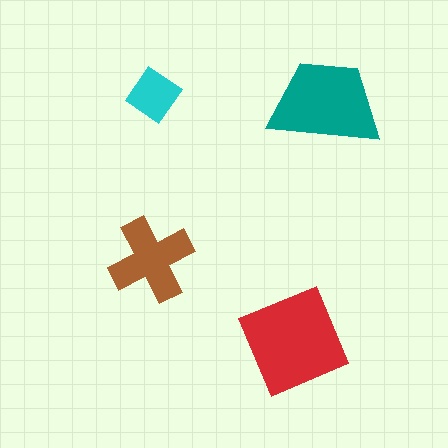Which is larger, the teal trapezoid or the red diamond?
The red diamond.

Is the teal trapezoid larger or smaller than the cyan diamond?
Larger.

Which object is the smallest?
The cyan diamond.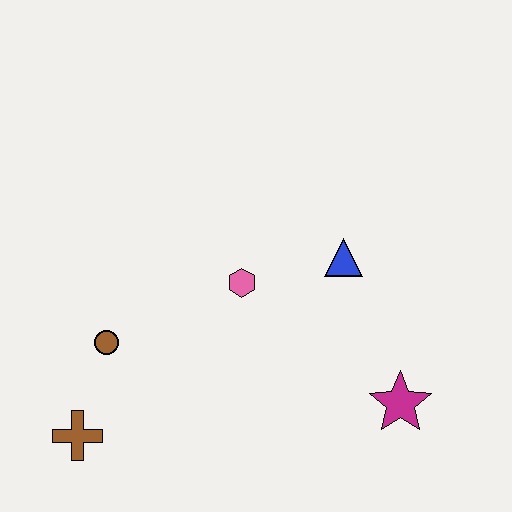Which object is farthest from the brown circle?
The magenta star is farthest from the brown circle.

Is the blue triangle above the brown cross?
Yes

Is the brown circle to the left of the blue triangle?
Yes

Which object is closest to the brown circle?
The brown cross is closest to the brown circle.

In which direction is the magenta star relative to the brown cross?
The magenta star is to the right of the brown cross.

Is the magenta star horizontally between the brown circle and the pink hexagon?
No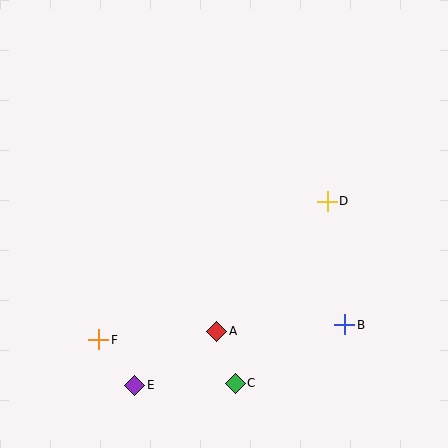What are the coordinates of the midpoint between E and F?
The midpoint between E and F is at (117, 362).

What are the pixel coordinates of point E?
Point E is at (135, 385).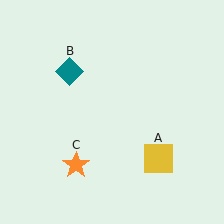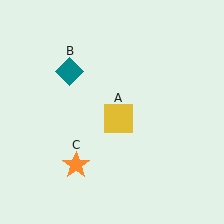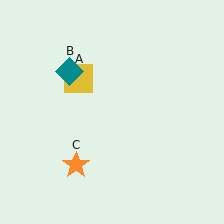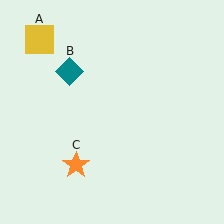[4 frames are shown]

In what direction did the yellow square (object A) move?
The yellow square (object A) moved up and to the left.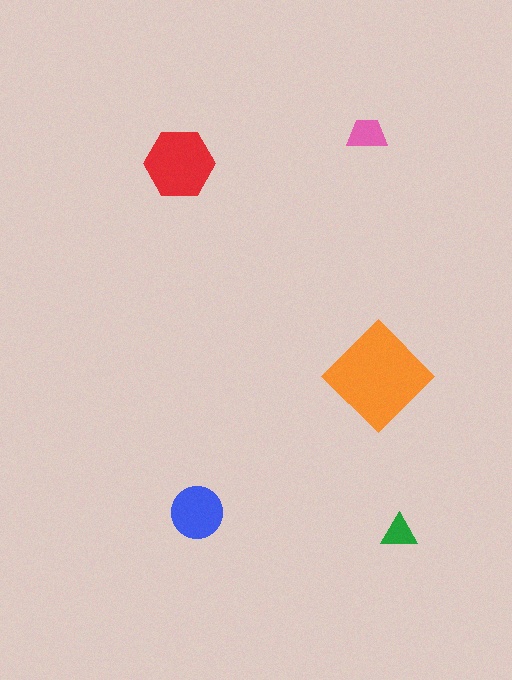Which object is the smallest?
The green triangle.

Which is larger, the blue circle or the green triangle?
The blue circle.